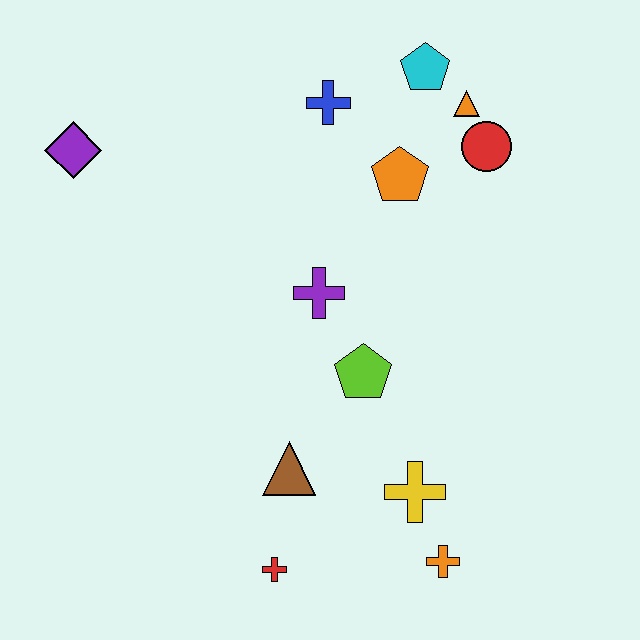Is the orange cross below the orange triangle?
Yes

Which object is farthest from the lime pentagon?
The purple diamond is farthest from the lime pentagon.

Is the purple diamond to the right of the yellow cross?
No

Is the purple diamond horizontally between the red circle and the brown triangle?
No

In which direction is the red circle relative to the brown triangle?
The red circle is above the brown triangle.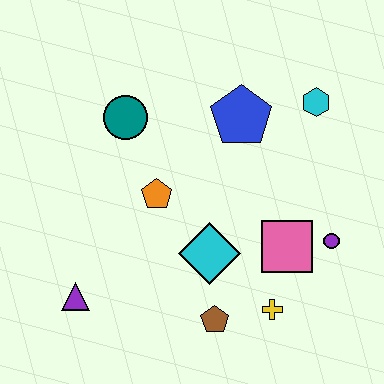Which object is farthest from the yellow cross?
The teal circle is farthest from the yellow cross.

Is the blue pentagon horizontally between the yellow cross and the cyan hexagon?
No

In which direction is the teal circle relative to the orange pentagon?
The teal circle is above the orange pentagon.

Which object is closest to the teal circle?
The orange pentagon is closest to the teal circle.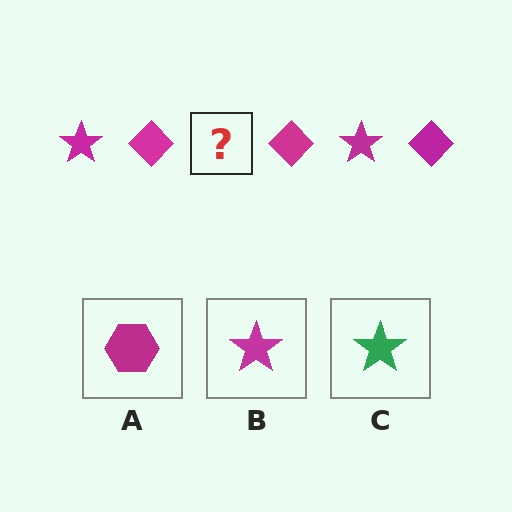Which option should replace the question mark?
Option B.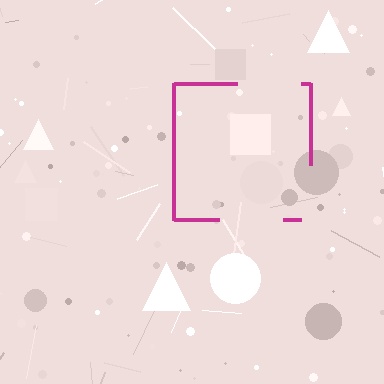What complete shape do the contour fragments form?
The contour fragments form a square.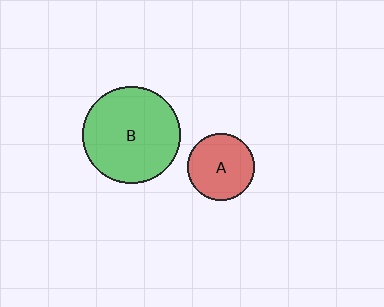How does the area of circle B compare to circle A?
Approximately 2.1 times.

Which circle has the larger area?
Circle B (green).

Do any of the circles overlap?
No, none of the circles overlap.